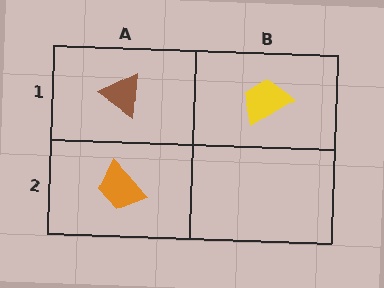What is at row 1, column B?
A yellow trapezoid.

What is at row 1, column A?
A brown triangle.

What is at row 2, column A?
An orange trapezoid.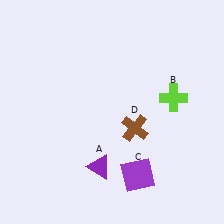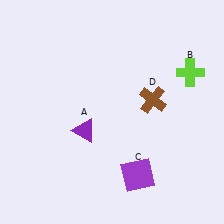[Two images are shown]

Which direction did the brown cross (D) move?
The brown cross (D) moved up.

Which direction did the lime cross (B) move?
The lime cross (B) moved up.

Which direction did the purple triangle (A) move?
The purple triangle (A) moved up.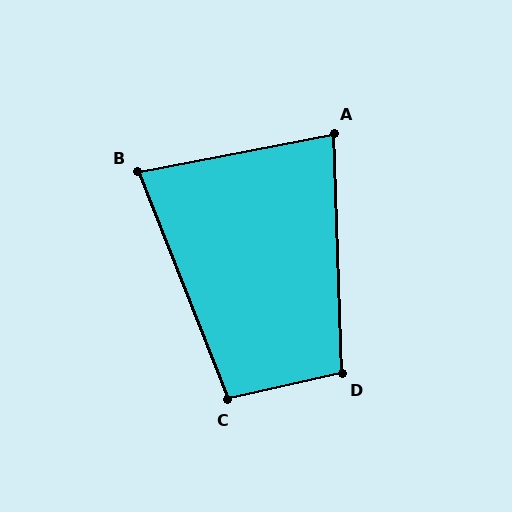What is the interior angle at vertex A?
Approximately 81 degrees (acute).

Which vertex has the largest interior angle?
D, at approximately 101 degrees.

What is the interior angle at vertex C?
Approximately 99 degrees (obtuse).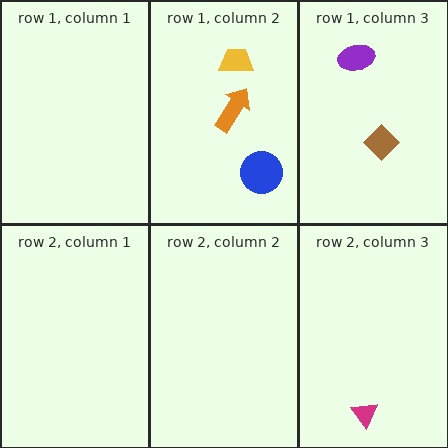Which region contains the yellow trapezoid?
The row 1, column 2 region.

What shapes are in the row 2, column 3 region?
The magenta triangle.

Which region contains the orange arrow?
The row 1, column 2 region.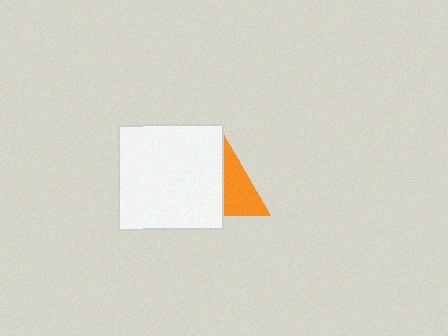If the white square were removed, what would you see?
You would see the complete orange triangle.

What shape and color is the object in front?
The object in front is a white square.